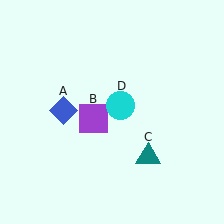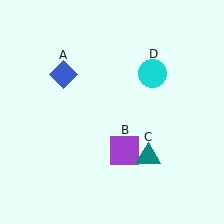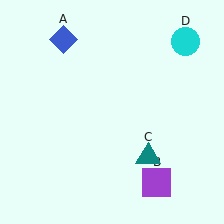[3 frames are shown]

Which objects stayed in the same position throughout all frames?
Teal triangle (object C) remained stationary.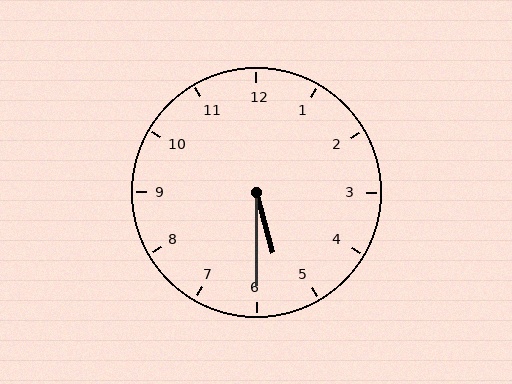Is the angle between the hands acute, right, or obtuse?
It is acute.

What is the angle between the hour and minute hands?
Approximately 15 degrees.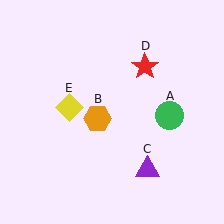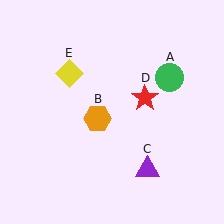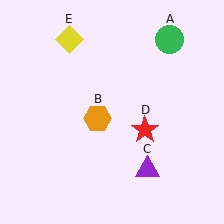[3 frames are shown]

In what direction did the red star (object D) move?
The red star (object D) moved down.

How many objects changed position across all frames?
3 objects changed position: green circle (object A), red star (object D), yellow diamond (object E).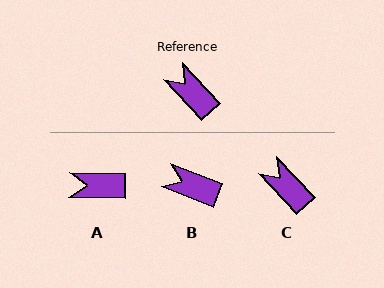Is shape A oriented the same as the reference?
No, it is off by about 46 degrees.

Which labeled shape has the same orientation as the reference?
C.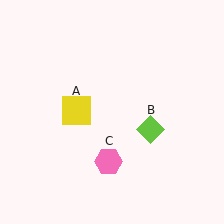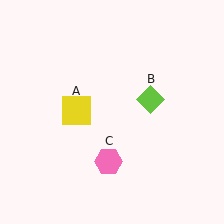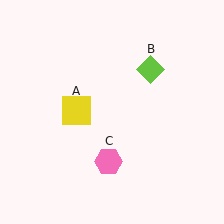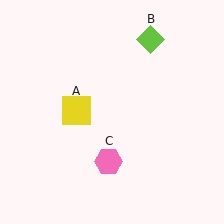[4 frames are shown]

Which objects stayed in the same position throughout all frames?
Yellow square (object A) and pink hexagon (object C) remained stationary.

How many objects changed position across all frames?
1 object changed position: lime diamond (object B).